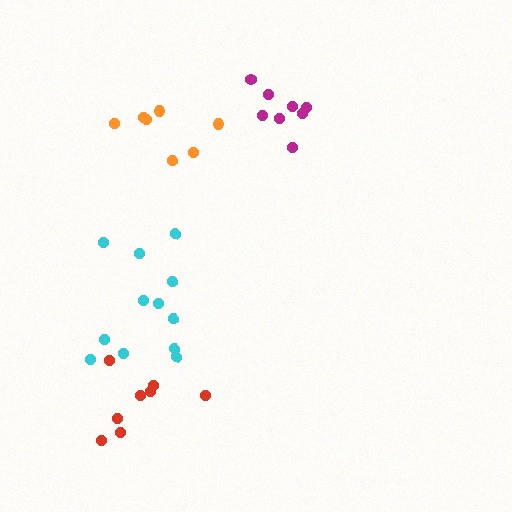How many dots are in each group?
Group 1: 8 dots, Group 2: 8 dots, Group 3: 12 dots, Group 4: 7 dots (35 total).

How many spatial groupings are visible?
There are 4 spatial groupings.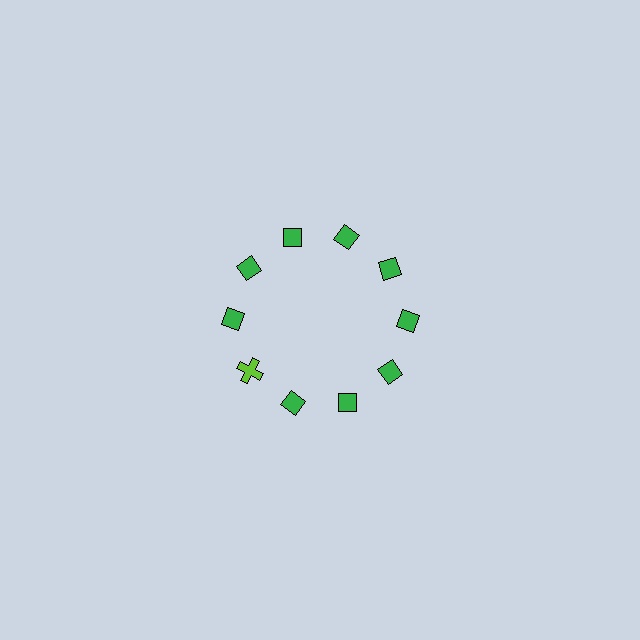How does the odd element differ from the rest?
It differs in both color (lime instead of green) and shape (cross instead of diamond).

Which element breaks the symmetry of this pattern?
The lime cross at roughly the 8 o'clock position breaks the symmetry. All other shapes are green diamonds.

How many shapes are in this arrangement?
There are 10 shapes arranged in a ring pattern.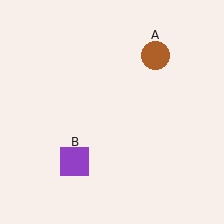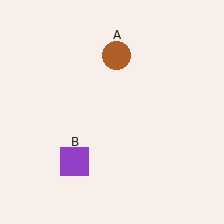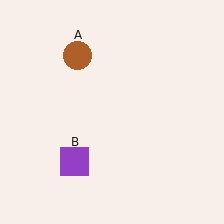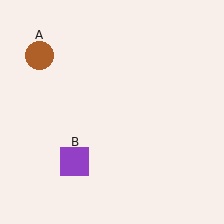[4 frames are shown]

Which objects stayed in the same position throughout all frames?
Purple square (object B) remained stationary.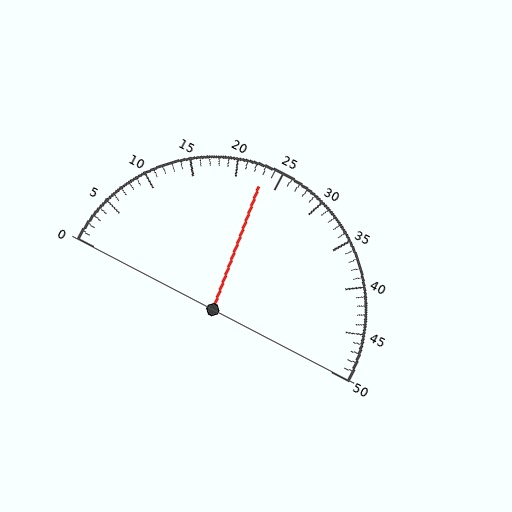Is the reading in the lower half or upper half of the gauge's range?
The reading is in the lower half of the range (0 to 50).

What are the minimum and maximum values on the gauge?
The gauge ranges from 0 to 50.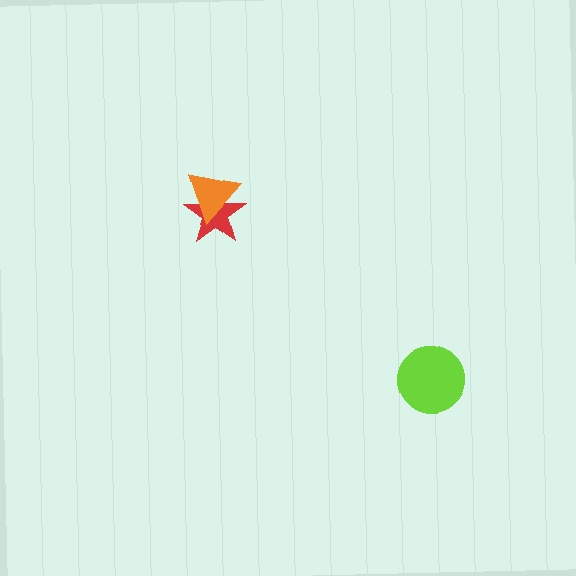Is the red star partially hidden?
Yes, it is partially covered by another shape.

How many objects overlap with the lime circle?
0 objects overlap with the lime circle.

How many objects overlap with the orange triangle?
1 object overlaps with the orange triangle.